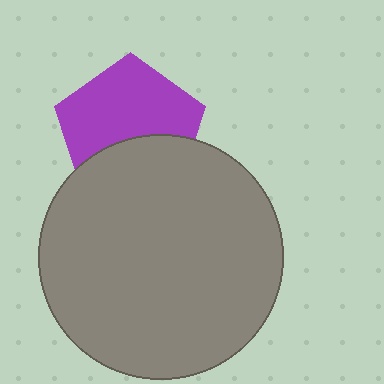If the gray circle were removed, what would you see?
You would see the complete purple pentagon.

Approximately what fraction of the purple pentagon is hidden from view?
Roughly 38% of the purple pentagon is hidden behind the gray circle.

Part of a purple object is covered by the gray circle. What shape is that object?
It is a pentagon.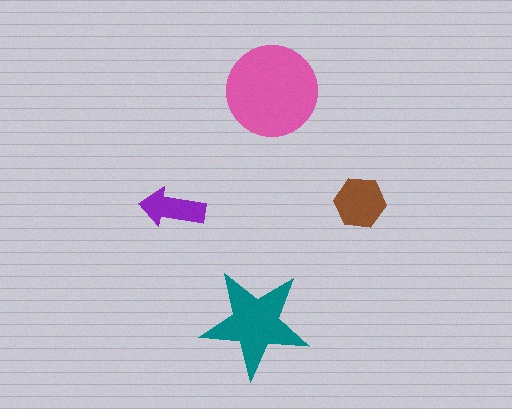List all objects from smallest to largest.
The purple arrow, the brown hexagon, the teal star, the pink circle.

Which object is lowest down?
The teal star is bottommost.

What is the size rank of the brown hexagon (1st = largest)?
3rd.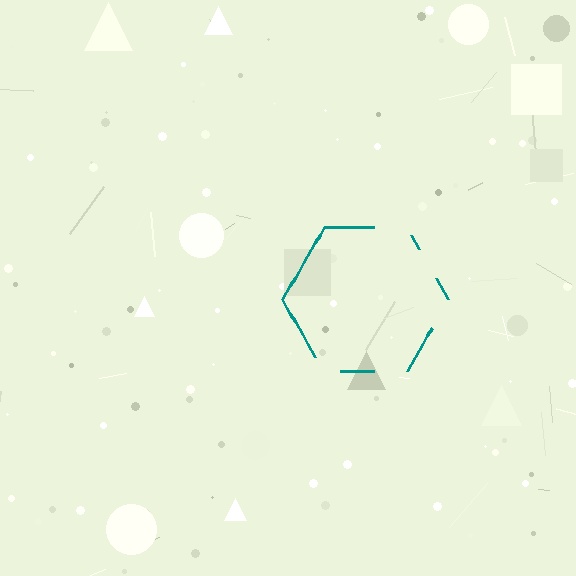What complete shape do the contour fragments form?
The contour fragments form a hexagon.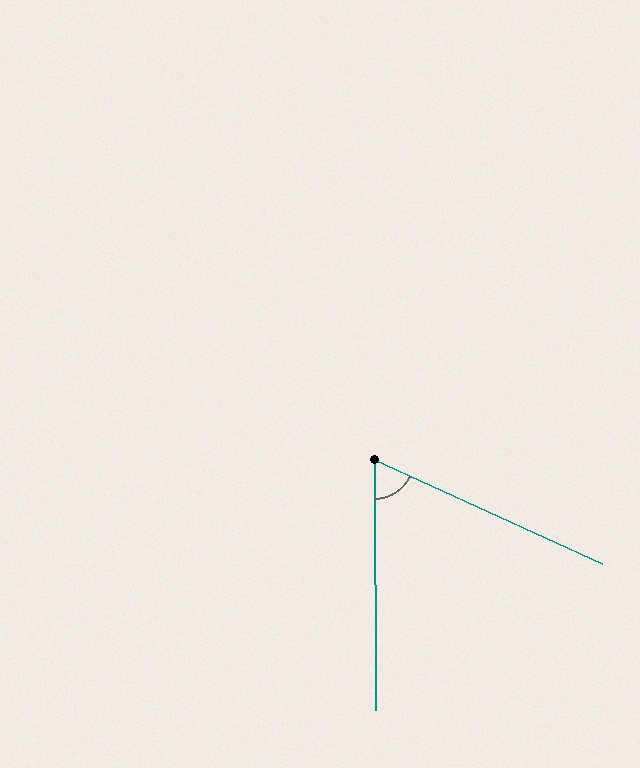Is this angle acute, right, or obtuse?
It is acute.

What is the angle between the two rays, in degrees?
Approximately 65 degrees.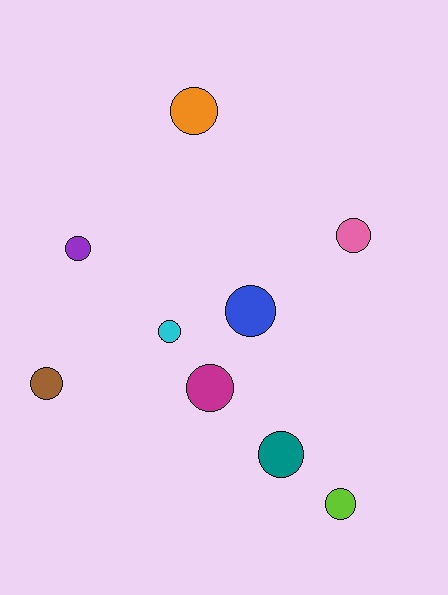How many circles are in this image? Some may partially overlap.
There are 9 circles.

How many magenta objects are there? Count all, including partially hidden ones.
There is 1 magenta object.